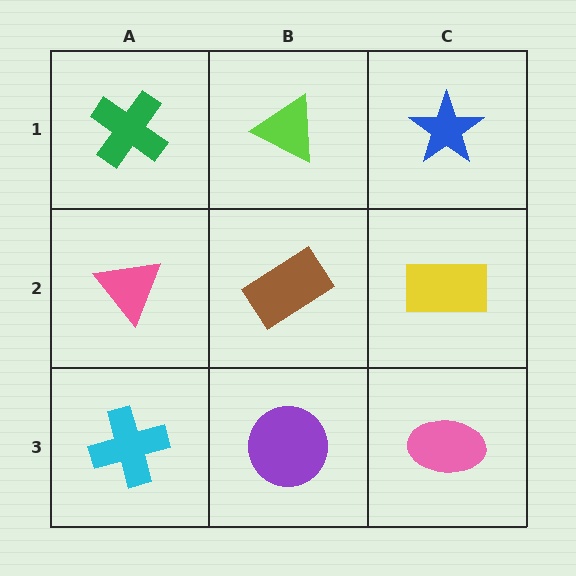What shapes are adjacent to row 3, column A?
A pink triangle (row 2, column A), a purple circle (row 3, column B).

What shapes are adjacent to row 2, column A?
A green cross (row 1, column A), a cyan cross (row 3, column A), a brown rectangle (row 2, column B).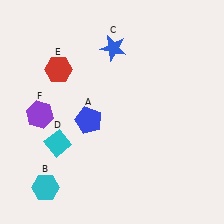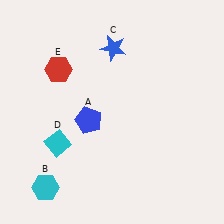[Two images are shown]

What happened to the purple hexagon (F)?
The purple hexagon (F) was removed in Image 2. It was in the bottom-left area of Image 1.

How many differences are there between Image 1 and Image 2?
There is 1 difference between the two images.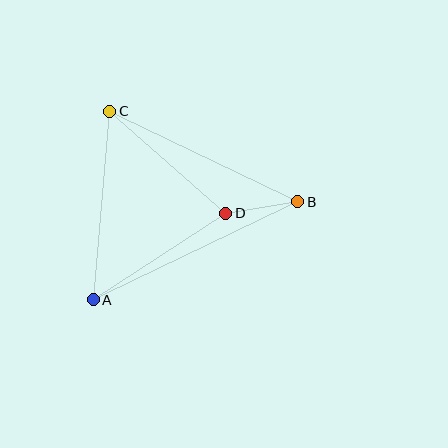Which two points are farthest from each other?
Points A and B are farthest from each other.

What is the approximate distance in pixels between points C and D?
The distance between C and D is approximately 155 pixels.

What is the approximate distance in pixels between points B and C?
The distance between B and C is approximately 209 pixels.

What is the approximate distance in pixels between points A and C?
The distance between A and C is approximately 190 pixels.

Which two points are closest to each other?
Points B and D are closest to each other.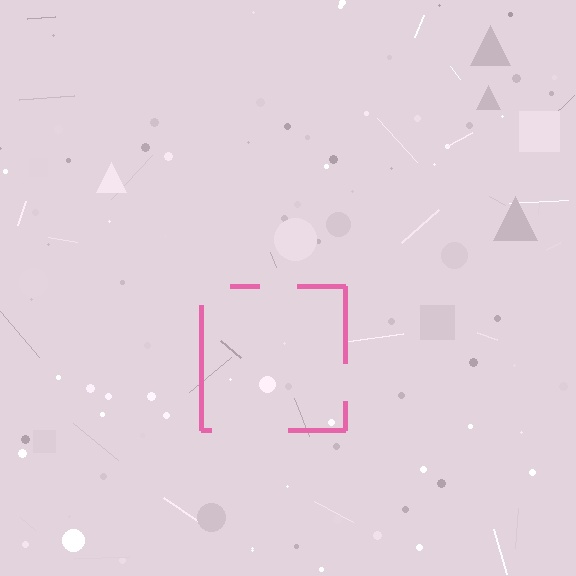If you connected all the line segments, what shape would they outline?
They would outline a square.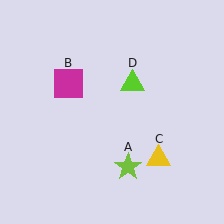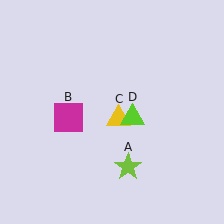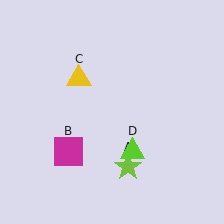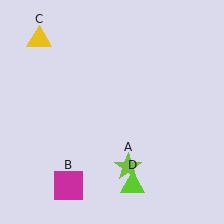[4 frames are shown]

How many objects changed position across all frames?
3 objects changed position: magenta square (object B), yellow triangle (object C), lime triangle (object D).